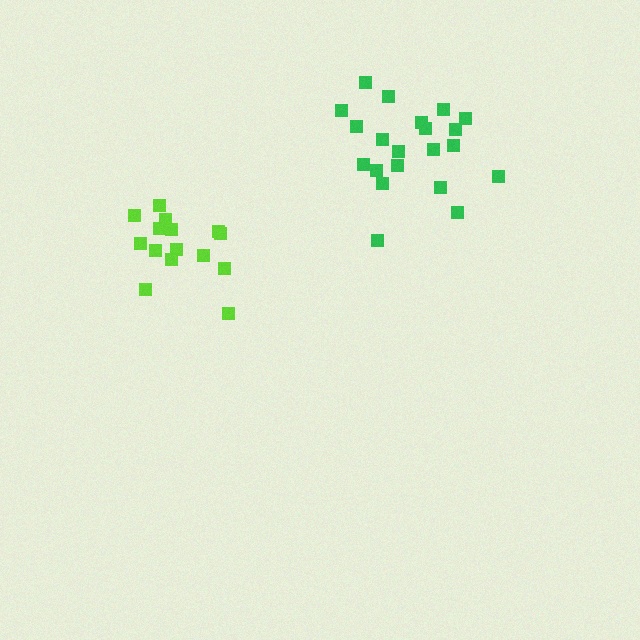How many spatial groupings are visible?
There are 2 spatial groupings.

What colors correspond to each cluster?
The clusters are colored: green, lime.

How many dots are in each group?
Group 1: 21 dots, Group 2: 15 dots (36 total).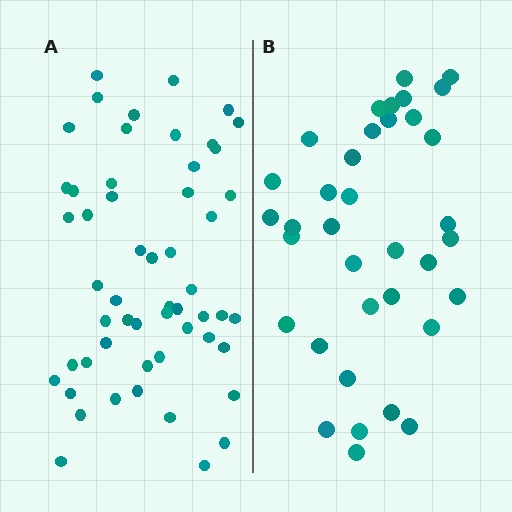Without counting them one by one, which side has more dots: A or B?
Region A (the left region) has more dots.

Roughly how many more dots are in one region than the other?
Region A has approximately 20 more dots than region B.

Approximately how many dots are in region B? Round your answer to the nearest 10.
About 40 dots. (The exact count is 36, which rounds to 40.)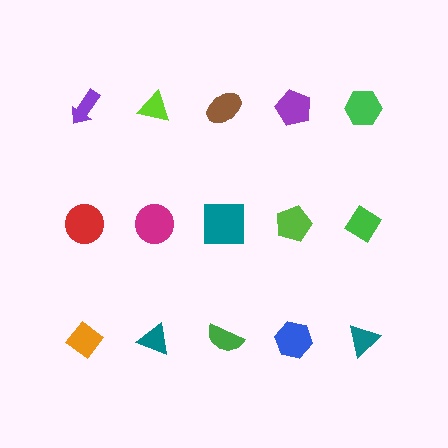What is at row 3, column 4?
A blue hexagon.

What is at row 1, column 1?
A purple arrow.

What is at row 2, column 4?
A lime pentagon.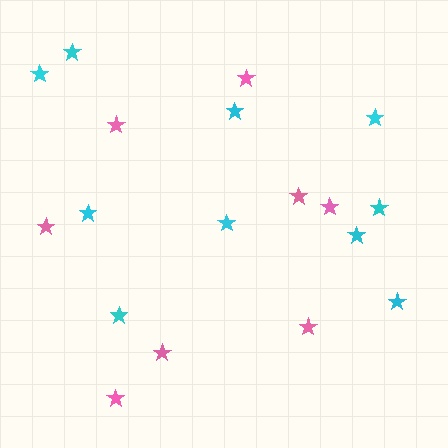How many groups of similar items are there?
There are 2 groups: one group of cyan stars (10) and one group of pink stars (8).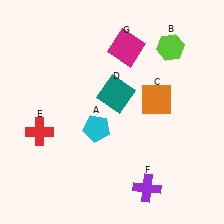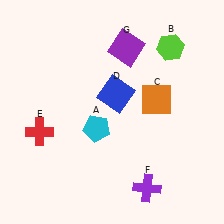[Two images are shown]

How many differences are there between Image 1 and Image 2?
There are 2 differences between the two images.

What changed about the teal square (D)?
In Image 1, D is teal. In Image 2, it changed to blue.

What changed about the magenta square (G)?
In Image 1, G is magenta. In Image 2, it changed to purple.